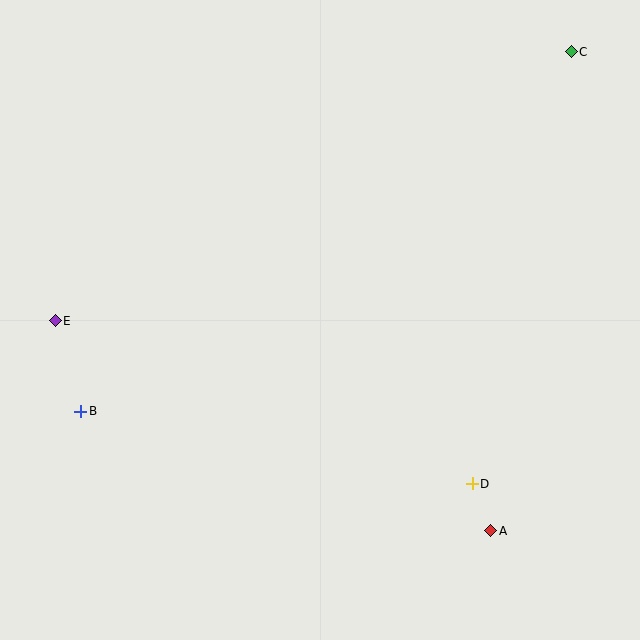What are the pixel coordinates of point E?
Point E is at (55, 321).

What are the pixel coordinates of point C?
Point C is at (571, 52).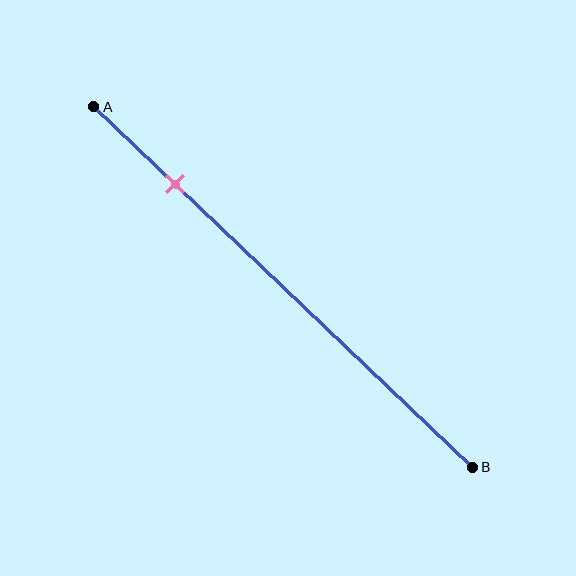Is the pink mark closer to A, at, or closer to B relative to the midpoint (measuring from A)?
The pink mark is closer to point A than the midpoint of segment AB.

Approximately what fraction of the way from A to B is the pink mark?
The pink mark is approximately 20% of the way from A to B.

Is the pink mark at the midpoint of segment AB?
No, the mark is at about 20% from A, not at the 50% midpoint.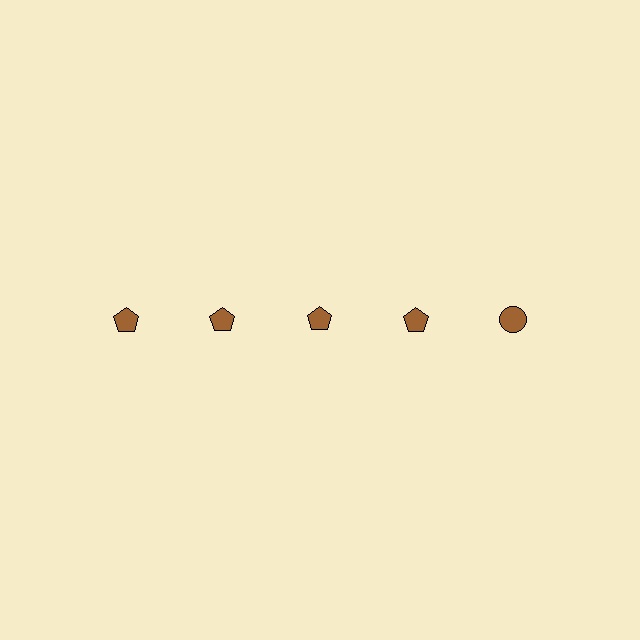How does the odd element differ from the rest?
It has a different shape: circle instead of pentagon.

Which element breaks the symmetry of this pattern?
The brown circle in the top row, rightmost column breaks the symmetry. All other shapes are brown pentagons.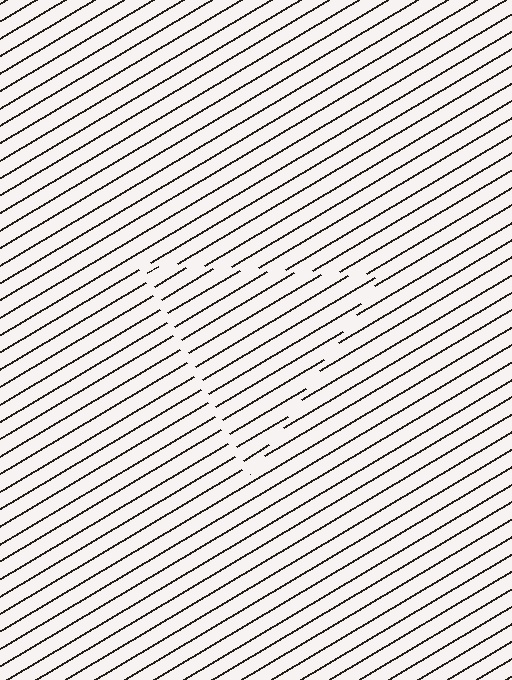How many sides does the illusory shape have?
3 sides — the line-ends trace a triangle.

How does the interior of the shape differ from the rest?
The interior of the shape contains the same grating, shifted by half a period — the contour is defined by the phase discontinuity where line-ends from the inner and outer gratings abut.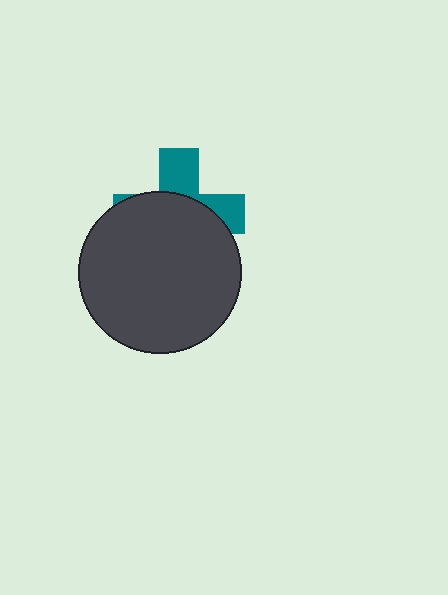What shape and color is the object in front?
The object in front is a dark gray circle.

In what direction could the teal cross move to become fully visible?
The teal cross could move up. That would shift it out from behind the dark gray circle entirely.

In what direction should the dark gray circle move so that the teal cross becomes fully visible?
The dark gray circle should move down. That is the shortest direction to clear the overlap and leave the teal cross fully visible.